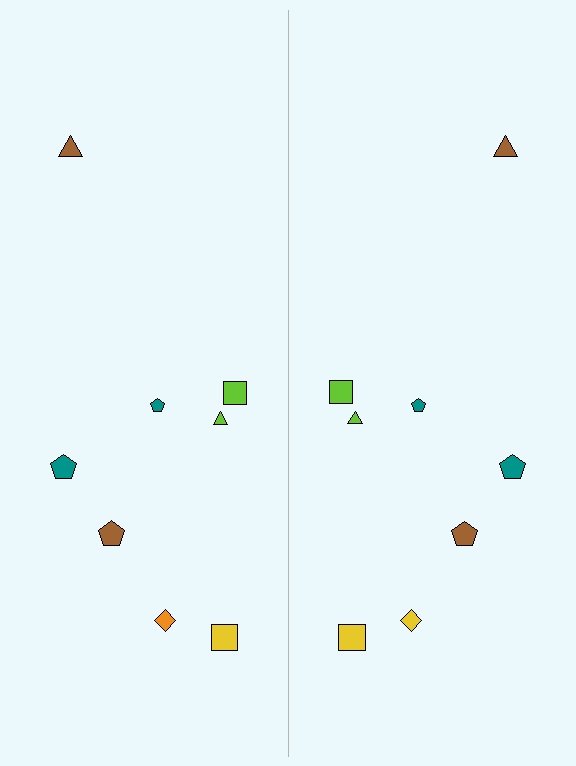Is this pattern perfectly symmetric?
No, the pattern is not perfectly symmetric. The yellow diamond on the right side breaks the symmetry — its mirror counterpart is orange.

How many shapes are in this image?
There are 16 shapes in this image.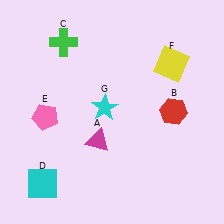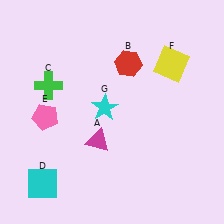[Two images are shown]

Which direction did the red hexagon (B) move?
The red hexagon (B) moved up.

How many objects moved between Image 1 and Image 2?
2 objects moved between the two images.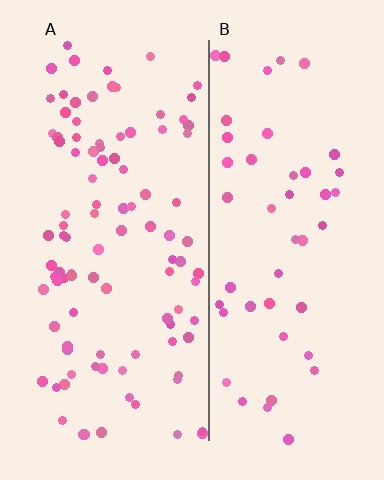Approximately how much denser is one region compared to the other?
Approximately 2.0× — region A over region B.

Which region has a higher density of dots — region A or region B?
A (the left).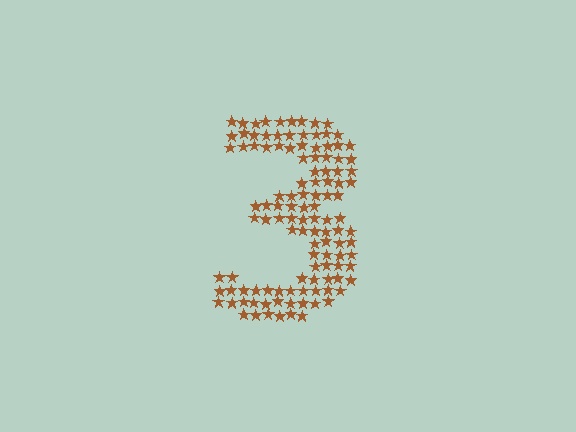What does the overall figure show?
The overall figure shows the digit 3.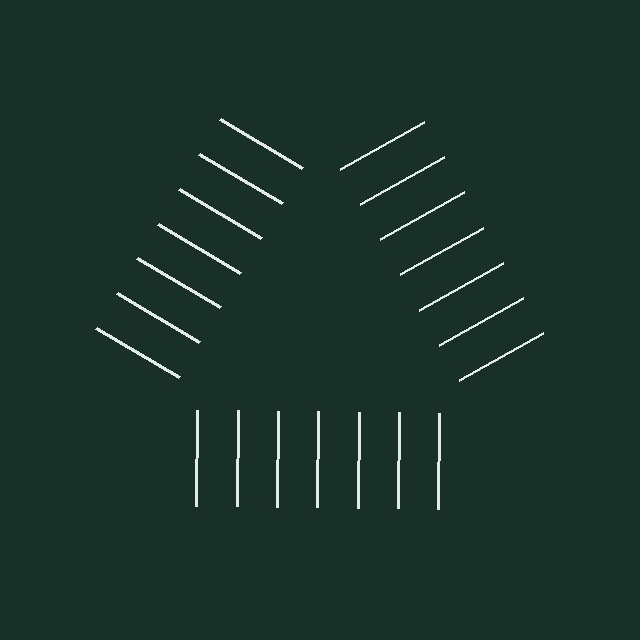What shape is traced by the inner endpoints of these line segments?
An illusory triangle — the line segments terminate on its edges but no continuous stroke is drawn.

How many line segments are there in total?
21 — 7 along each of the 3 edges.